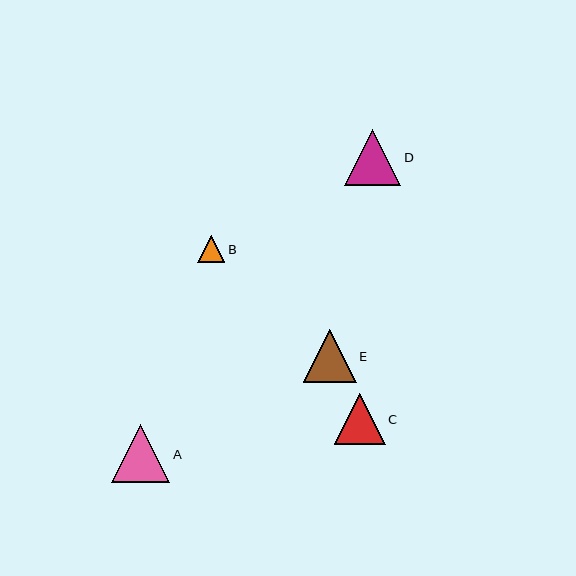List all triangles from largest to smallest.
From largest to smallest: A, D, E, C, B.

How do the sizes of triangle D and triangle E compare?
Triangle D and triangle E are approximately the same size.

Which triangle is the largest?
Triangle A is the largest with a size of approximately 58 pixels.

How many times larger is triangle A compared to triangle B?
Triangle A is approximately 2.1 times the size of triangle B.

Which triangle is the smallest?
Triangle B is the smallest with a size of approximately 27 pixels.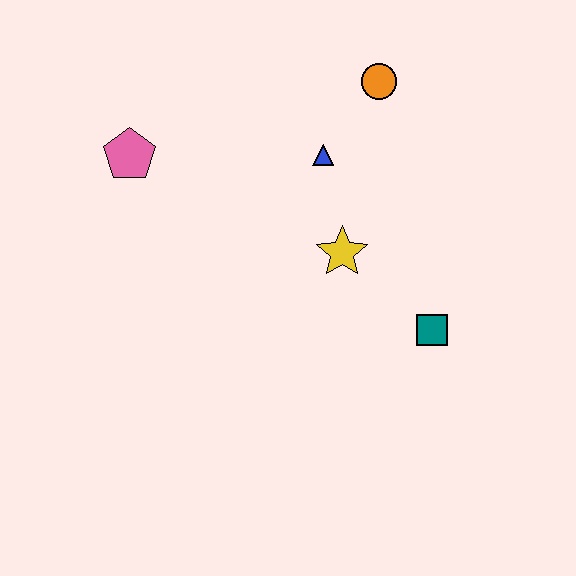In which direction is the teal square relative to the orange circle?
The teal square is below the orange circle.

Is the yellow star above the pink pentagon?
No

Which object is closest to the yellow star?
The blue triangle is closest to the yellow star.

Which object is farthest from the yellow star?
The pink pentagon is farthest from the yellow star.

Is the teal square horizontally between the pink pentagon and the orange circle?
No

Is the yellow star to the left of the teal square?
Yes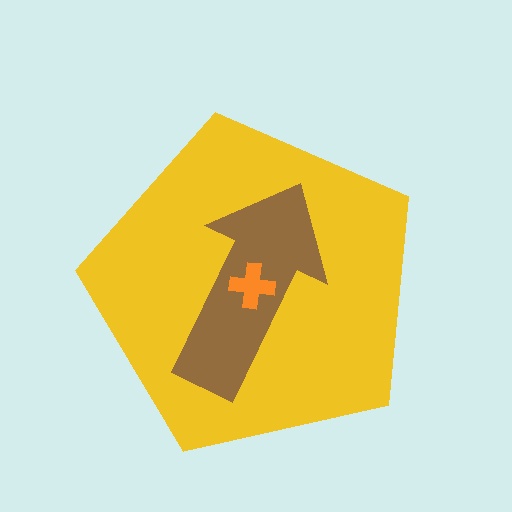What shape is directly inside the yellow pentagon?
The brown arrow.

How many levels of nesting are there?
3.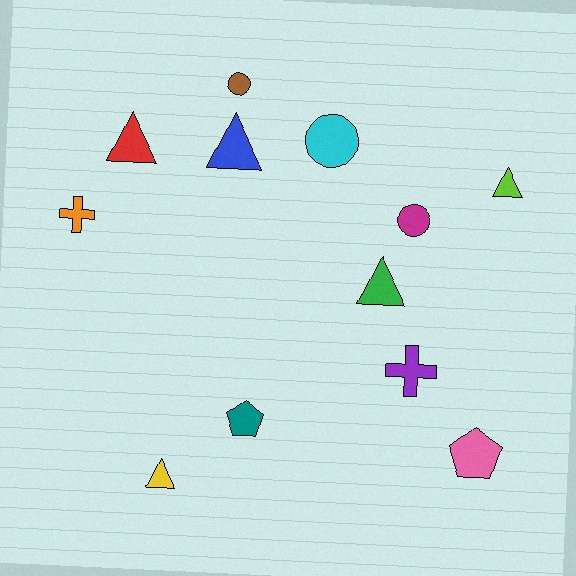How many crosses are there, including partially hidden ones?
There are 2 crosses.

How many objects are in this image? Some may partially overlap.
There are 12 objects.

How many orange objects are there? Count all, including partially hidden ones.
There is 1 orange object.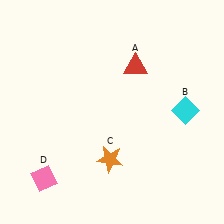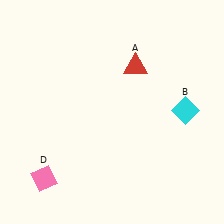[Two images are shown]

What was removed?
The orange star (C) was removed in Image 2.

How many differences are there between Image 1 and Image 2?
There is 1 difference between the two images.